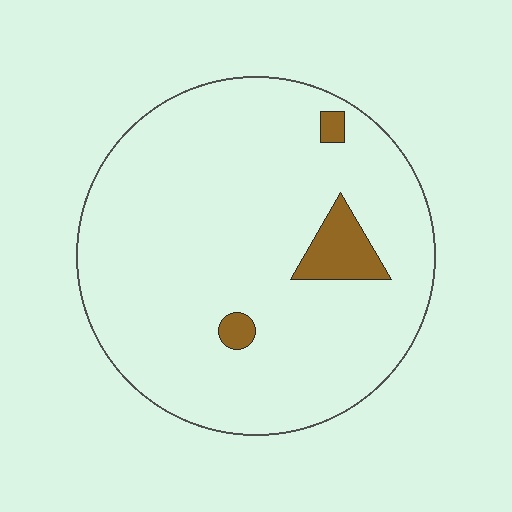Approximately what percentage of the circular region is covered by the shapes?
Approximately 5%.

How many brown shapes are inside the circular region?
3.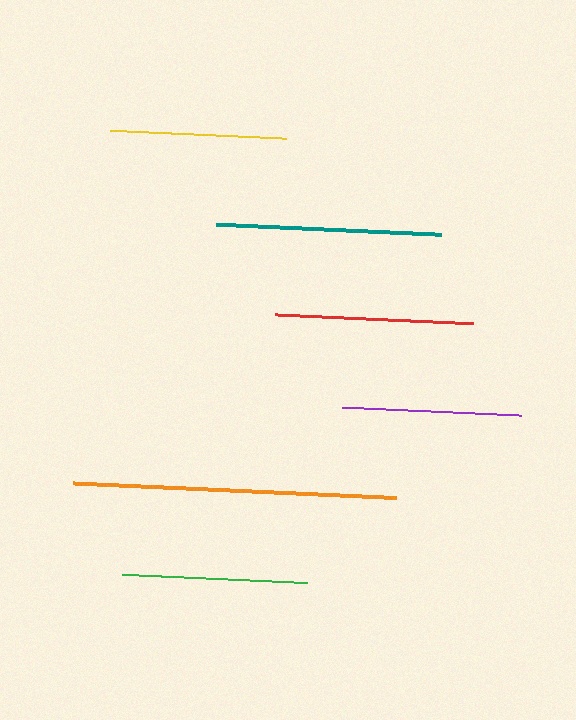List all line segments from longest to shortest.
From longest to shortest: orange, teal, red, green, purple, yellow.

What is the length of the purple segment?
The purple segment is approximately 178 pixels long.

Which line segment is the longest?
The orange line is the longest at approximately 323 pixels.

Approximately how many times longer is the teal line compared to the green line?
The teal line is approximately 1.2 times the length of the green line.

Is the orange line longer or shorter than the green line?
The orange line is longer than the green line.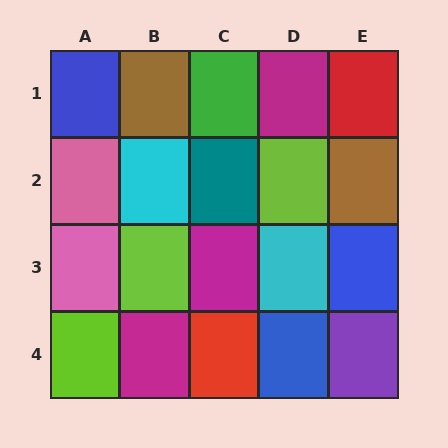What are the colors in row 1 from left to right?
Blue, brown, green, magenta, red.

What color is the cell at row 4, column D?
Blue.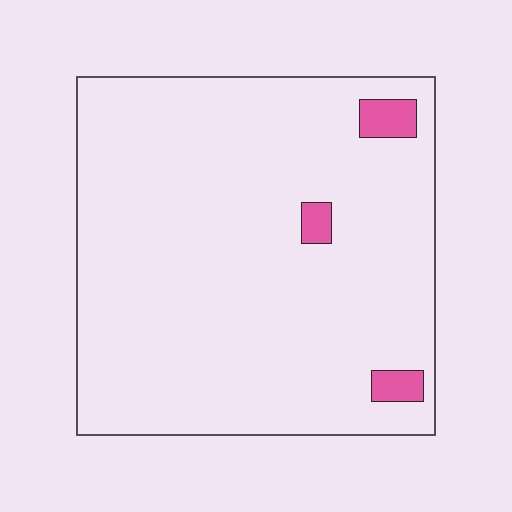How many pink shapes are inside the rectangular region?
3.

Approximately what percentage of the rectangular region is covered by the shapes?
Approximately 5%.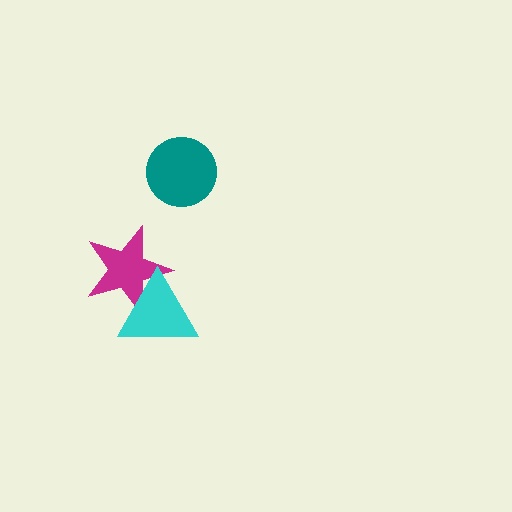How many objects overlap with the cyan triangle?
1 object overlaps with the cyan triangle.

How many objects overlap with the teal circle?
0 objects overlap with the teal circle.